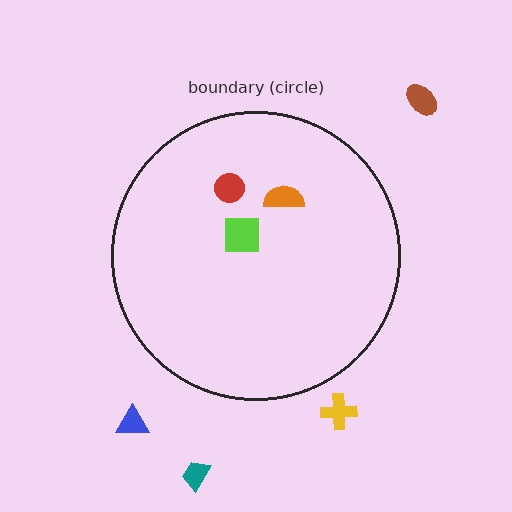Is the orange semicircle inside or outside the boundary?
Inside.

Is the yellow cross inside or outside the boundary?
Outside.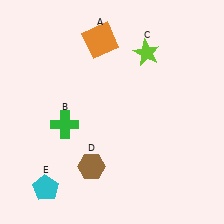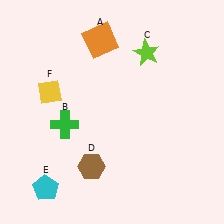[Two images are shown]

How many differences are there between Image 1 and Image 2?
There is 1 difference between the two images.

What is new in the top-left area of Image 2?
A yellow diamond (F) was added in the top-left area of Image 2.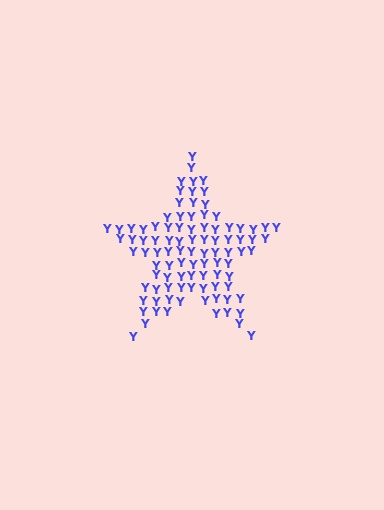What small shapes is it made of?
It is made of small letter Y's.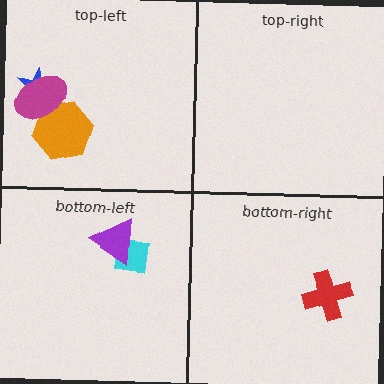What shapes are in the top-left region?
The blue star, the orange hexagon, the magenta ellipse.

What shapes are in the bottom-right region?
The red cross.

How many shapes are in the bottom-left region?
2.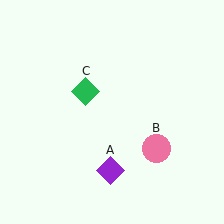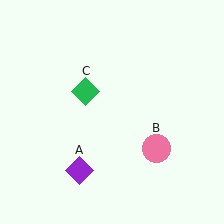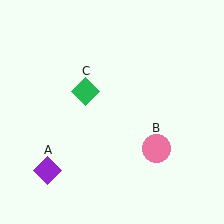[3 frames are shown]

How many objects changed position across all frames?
1 object changed position: purple diamond (object A).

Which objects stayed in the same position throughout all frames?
Pink circle (object B) and green diamond (object C) remained stationary.